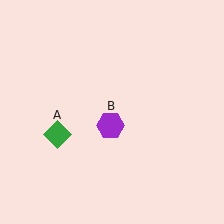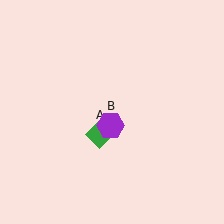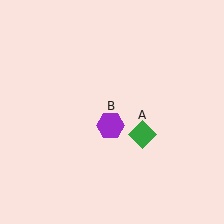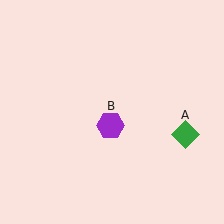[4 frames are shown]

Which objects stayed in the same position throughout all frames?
Purple hexagon (object B) remained stationary.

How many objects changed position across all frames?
1 object changed position: green diamond (object A).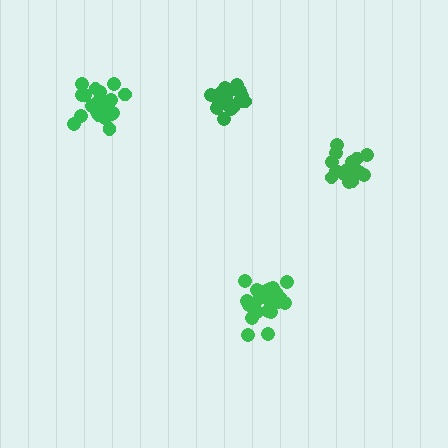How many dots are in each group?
Group 1: 21 dots, Group 2: 16 dots, Group 3: 20 dots, Group 4: 18 dots (75 total).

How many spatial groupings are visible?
There are 4 spatial groupings.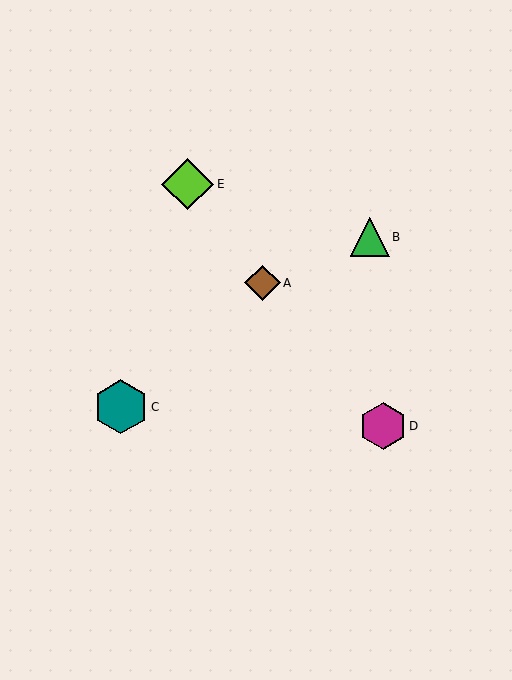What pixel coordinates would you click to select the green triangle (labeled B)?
Click at (370, 237) to select the green triangle B.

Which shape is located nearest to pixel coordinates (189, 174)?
The lime diamond (labeled E) at (188, 184) is nearest to that location.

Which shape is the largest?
The teal hexagon (labeled C) is the largest.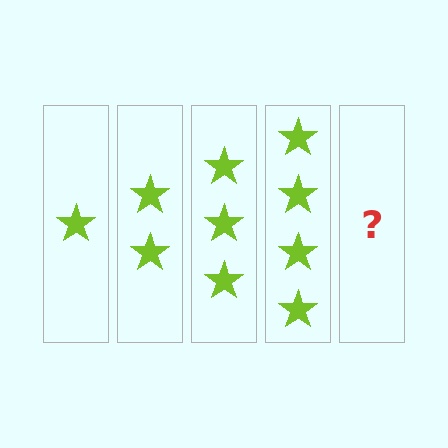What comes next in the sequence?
The next element should be 5 stars.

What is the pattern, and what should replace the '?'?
The pattern is that each step adds one more star. The '?' should be 5 stars.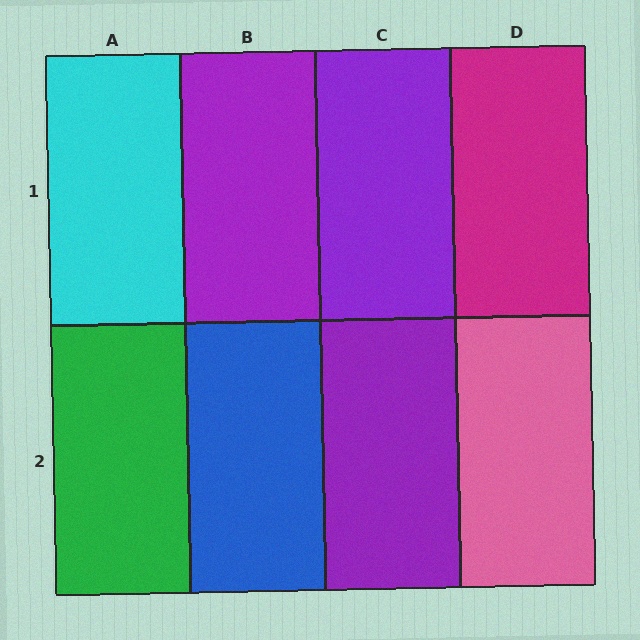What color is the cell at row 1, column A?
Cyan.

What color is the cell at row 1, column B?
Purple.